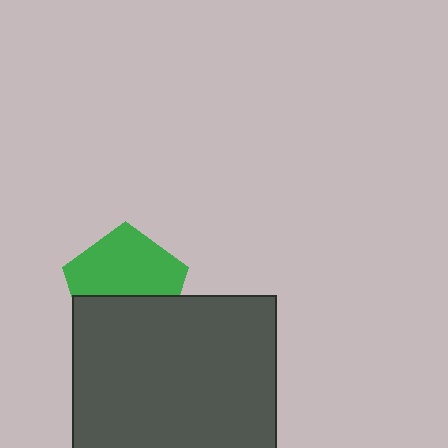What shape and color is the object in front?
The object in front is a dark gray rectangle.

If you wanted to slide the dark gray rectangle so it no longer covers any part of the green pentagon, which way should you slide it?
Slide it down — that is the most direct way to separate the two shapes.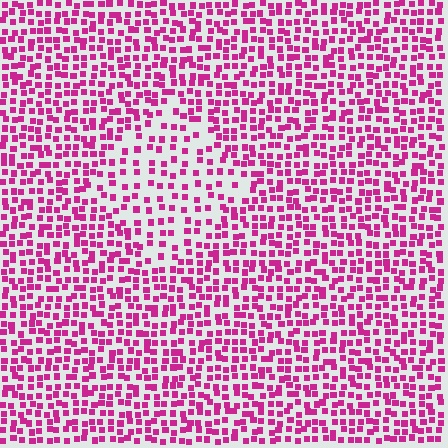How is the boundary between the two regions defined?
The boundary is defined by a change in element density (approximately 1.8x ratio). All elements are the same color, size, and shape.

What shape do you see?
I see a diamond.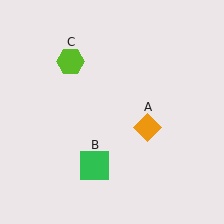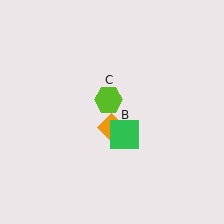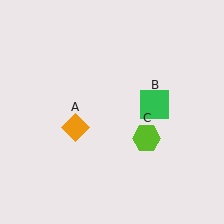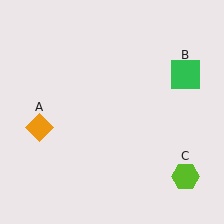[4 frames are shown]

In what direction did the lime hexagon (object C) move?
The lime hexagon (object C) moved down and to the right.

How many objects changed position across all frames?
3 objects changed position: orange diamond (object A), green square (object B), lime hexagon (object C).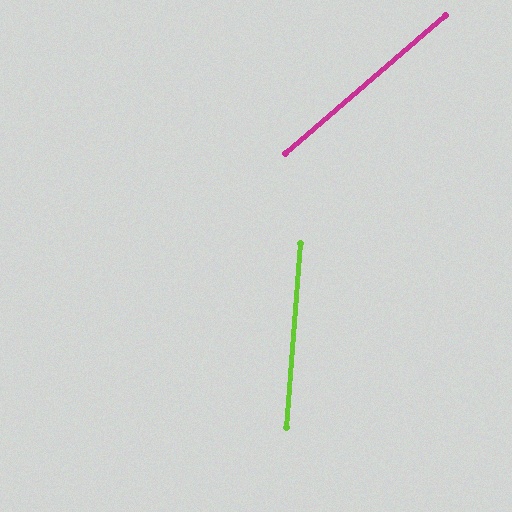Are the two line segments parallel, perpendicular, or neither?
Neither parallel nor perpendicular — they differ by about 45°.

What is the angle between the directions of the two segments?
Approximately 45 degrees.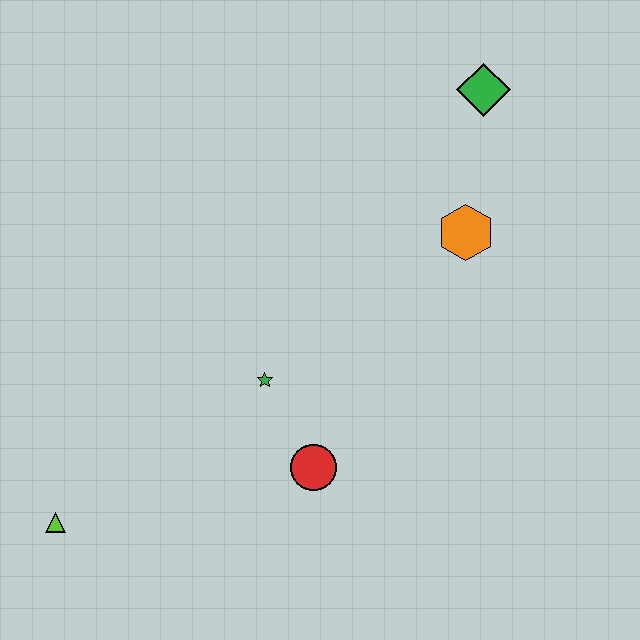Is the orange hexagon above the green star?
Yes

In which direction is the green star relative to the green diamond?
The green star is below the green diamond.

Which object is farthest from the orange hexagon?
The lime triangle is farthest from the orange hexagon.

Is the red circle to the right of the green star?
Yes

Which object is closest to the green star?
The red circle is closest to the green star.